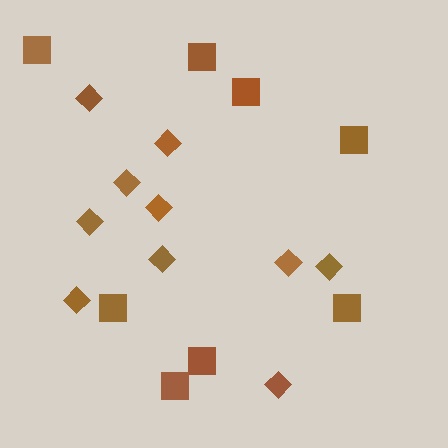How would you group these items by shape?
There are 2 groups: one group of squares (8) and one group of diamonds (10).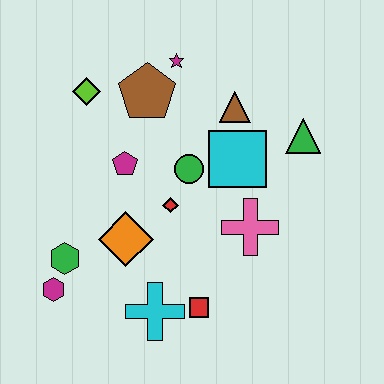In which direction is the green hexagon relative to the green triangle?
The green hexagon is to the left of the green triangle.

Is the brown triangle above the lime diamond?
No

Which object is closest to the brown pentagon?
The magenta star is closest to the brown pentagon.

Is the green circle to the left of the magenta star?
No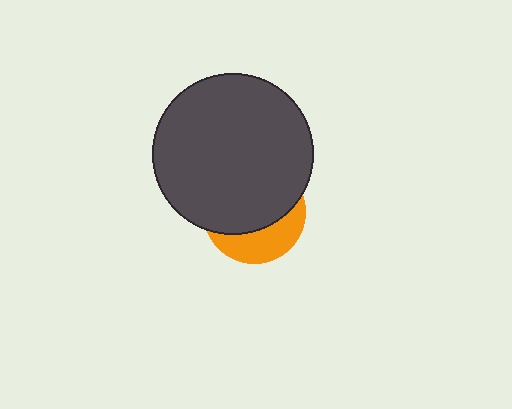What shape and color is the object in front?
The object in front is a dark gray circle.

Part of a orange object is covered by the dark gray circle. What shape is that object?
It is a circle.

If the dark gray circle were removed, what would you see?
You would see the complete orange circle.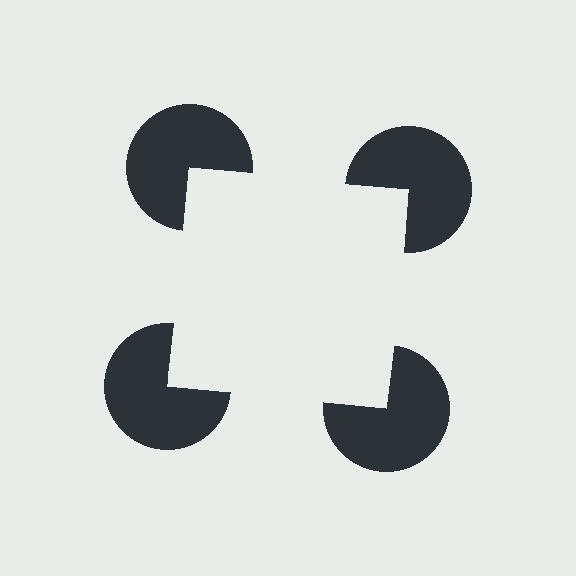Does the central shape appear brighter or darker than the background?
It typically appears slightly brighter than the background, even though no actual brightness change is drawn.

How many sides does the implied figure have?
4 sides.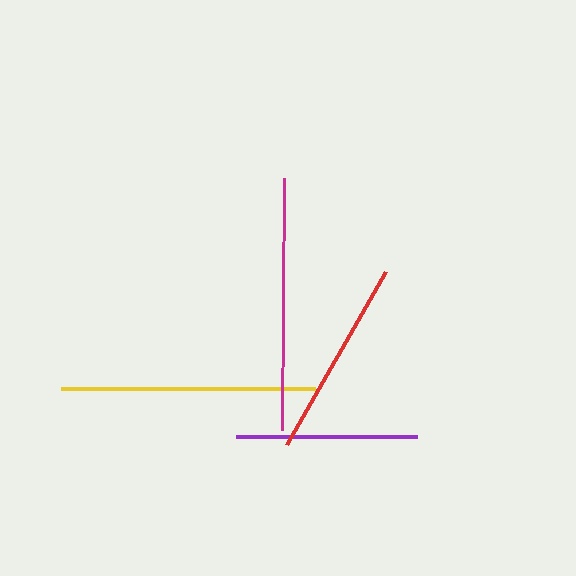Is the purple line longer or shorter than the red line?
The red line is longer than the purple line.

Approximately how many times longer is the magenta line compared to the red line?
The magenta line is approximately 1.3 times the length of the red line.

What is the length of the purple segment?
The purple segment is approximately 181 pixels long.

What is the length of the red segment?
The red segment is approximately 199 pixels long.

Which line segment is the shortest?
The purple line is the shortest at approximately 181 pixels.